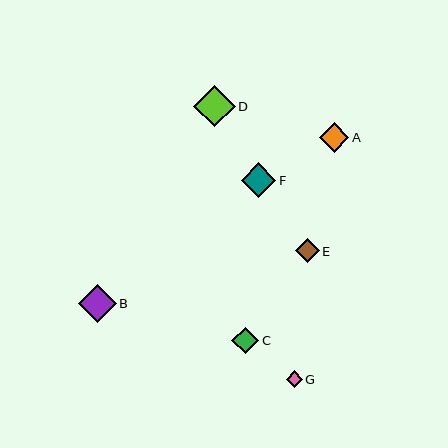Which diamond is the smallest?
Diamond G is the smallest with a size of approximately 16 pixels.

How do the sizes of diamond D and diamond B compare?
Diamond D and diamond B are approximately the same size.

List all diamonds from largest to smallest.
From largest to smallest: D, B, F, A, C, E, G.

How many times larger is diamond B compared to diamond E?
Diamond B is approximately 1.6 times the size of diamond E.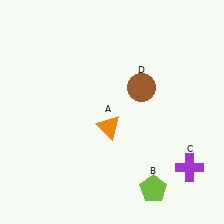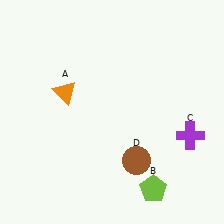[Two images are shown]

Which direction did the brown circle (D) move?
The brown circle (D) moved down.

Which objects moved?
The objects that moved are: the orange triangle (A), the purple cross (C), the brown circle (D).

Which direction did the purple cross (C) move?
The purple cross (C) moved up.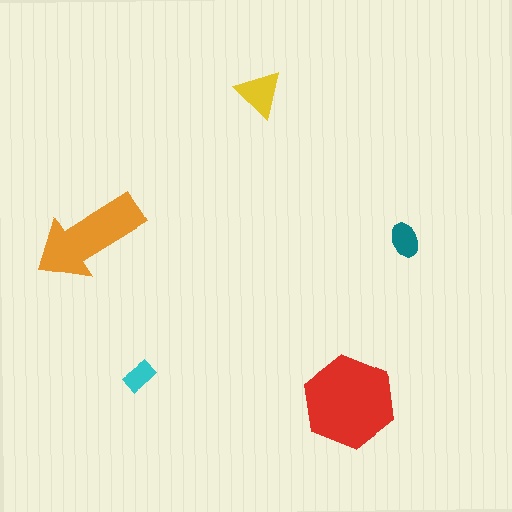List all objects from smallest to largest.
The cyan rectangle, the teal ellipse, the yellow triangle, the orange arrow, the red hexagon.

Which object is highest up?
The yellow triangle is topmost.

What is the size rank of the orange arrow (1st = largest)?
2nd.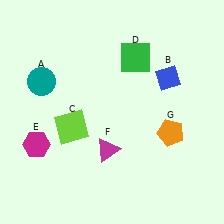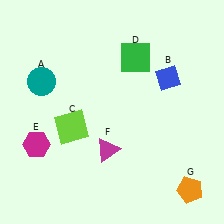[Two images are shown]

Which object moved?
The orange pentagon (G) moved down.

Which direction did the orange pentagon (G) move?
The orange pentagon (G) moved down.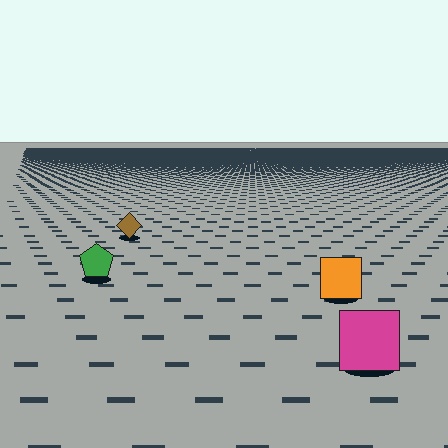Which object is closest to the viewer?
The magenta square is closest. The texture marks near it are larger and more spread out.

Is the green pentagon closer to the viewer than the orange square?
No. The orange square is closer — you can tell from the texture gradient: the ground texture is coarser near it.